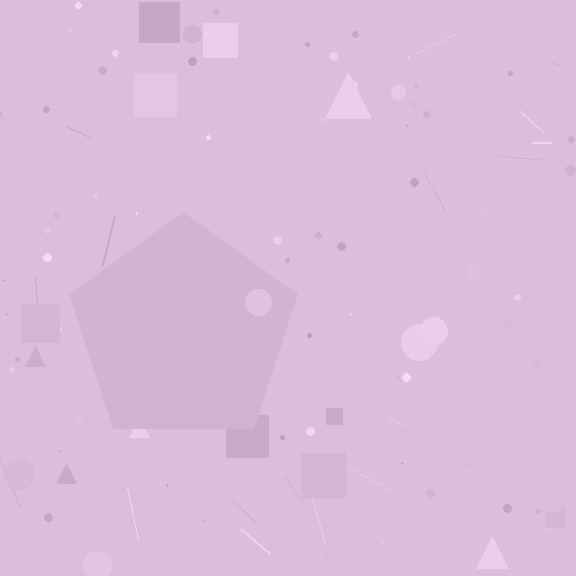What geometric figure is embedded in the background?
A pentagon is embedded in the background.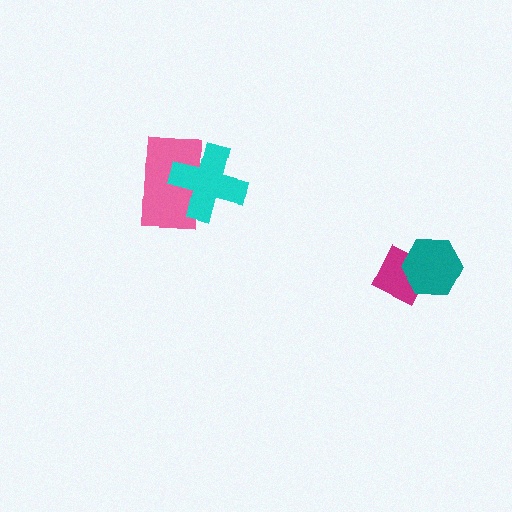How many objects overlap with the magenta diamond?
1 object overlaps with the magenta diamond.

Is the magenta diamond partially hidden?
Yes, it is partially covered by another shape.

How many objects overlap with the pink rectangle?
1 object overlaps with the pink rectangle.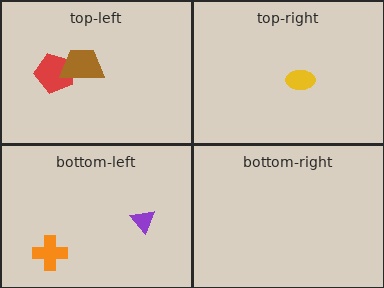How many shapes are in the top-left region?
2.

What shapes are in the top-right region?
The yellow ellipse.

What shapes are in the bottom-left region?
The orange cross, the purple triangle.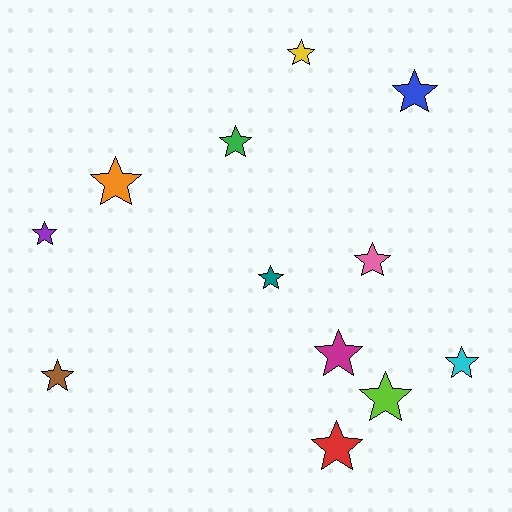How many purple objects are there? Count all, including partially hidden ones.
There is 1 purple object.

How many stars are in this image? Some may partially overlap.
There are 12 stars.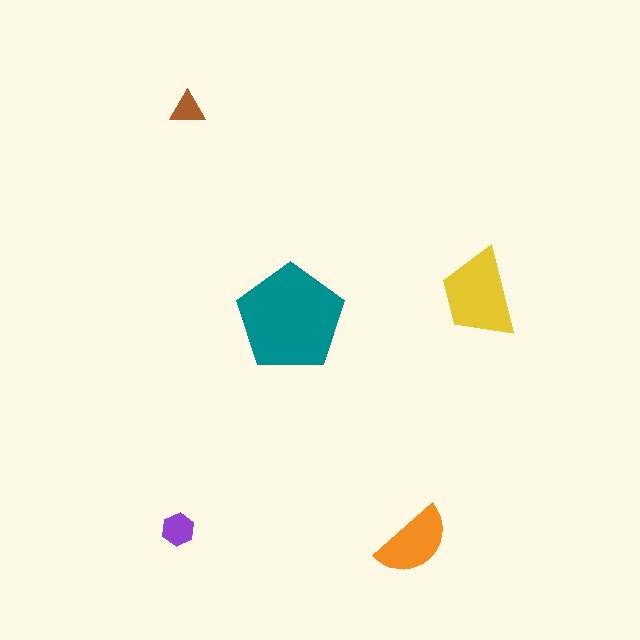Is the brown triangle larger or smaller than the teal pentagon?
Smaller.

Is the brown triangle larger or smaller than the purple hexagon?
Smaller.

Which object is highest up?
The brown triangle is topmost.